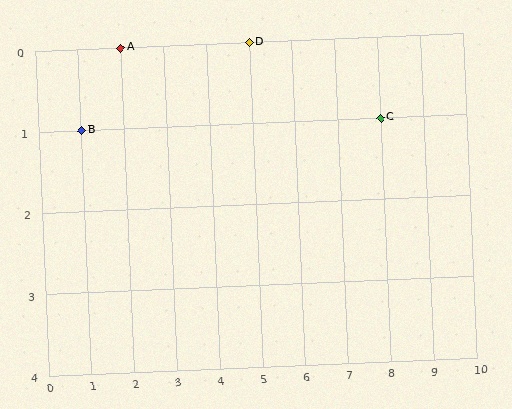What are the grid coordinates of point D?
Point D is at grid coordinates (5, 0).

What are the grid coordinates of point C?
Point C is at grid coordinates (8, 1).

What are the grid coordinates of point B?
Point B is at grid coordinates (1, 1).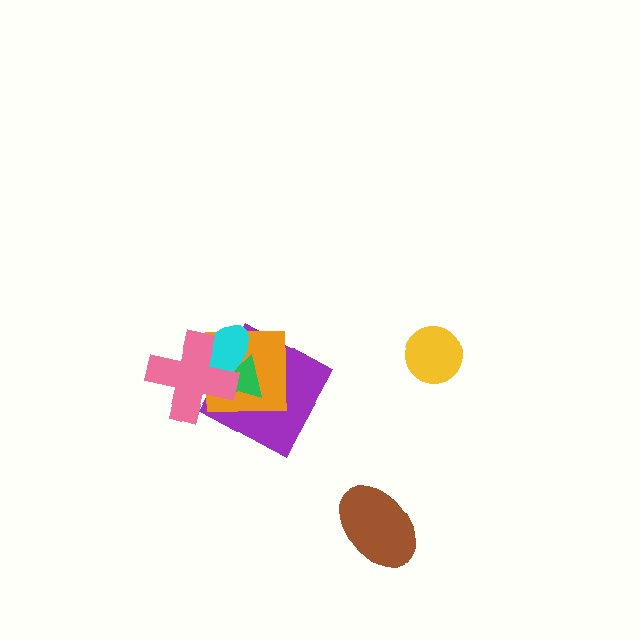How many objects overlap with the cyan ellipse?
4 objects overlap with the cyan ellipse.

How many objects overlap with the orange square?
4 objects overlap with the orange square.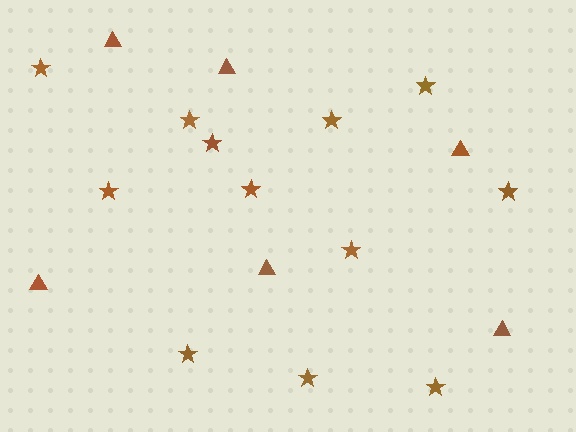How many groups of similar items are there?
There are 2 groups: one group of stars (12) and one group of triangles (6).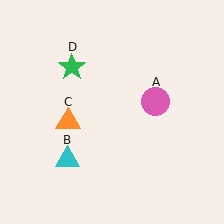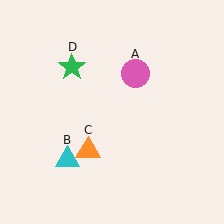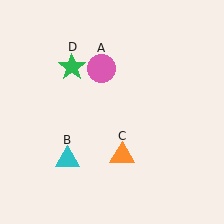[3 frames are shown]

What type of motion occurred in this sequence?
The pink circle (object A), orange triangle (object C) rotated counterclockwise around the center of the scene.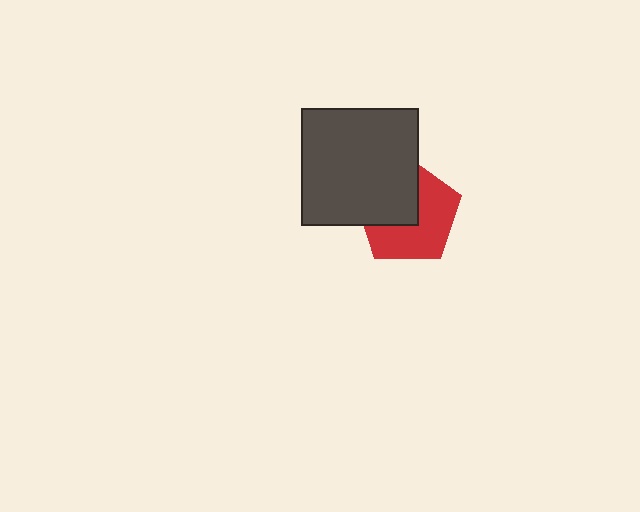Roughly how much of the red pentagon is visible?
About half of it is visible (roughly 57%).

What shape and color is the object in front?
The object in front is a dark gray square.